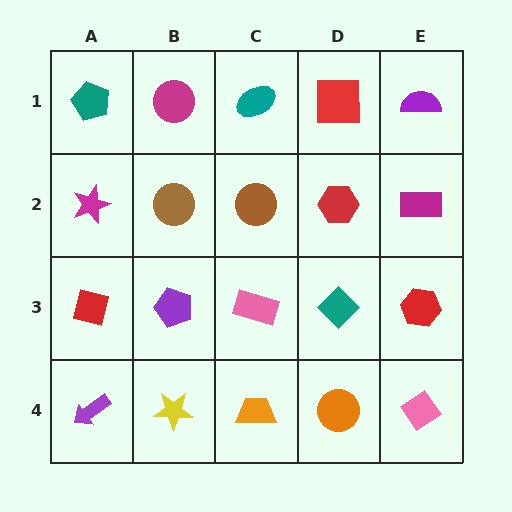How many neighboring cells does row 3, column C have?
4.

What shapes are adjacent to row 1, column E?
A magenta rectangle (row 2, column E), a red square (row 1, column D).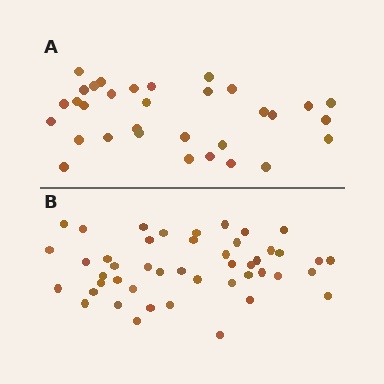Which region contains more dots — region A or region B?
Region B (the bottom region) has more dots.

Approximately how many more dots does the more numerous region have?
Region B has approximately 15 more dots than region A.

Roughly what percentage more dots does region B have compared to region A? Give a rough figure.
About 45% more.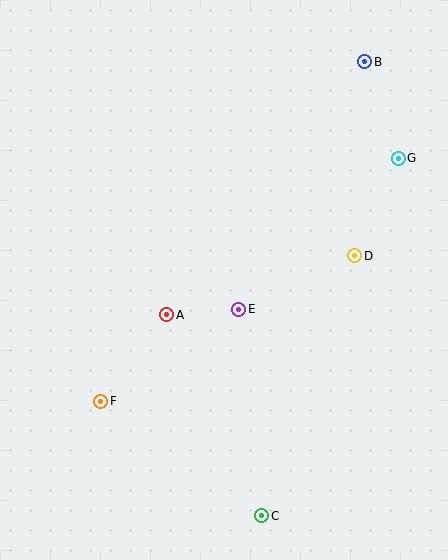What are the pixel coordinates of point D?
Point D is at (355, 256).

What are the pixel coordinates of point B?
Point B is at (365, 62).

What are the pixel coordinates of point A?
Point A is at (167, 315).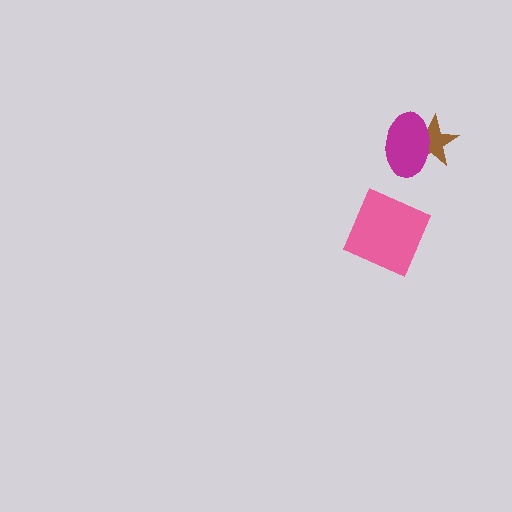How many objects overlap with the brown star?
1 object overlaps with the brown star.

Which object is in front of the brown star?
The magenta ellipse is in front of the brown star.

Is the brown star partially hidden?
Yes, it is partially covered by another shape.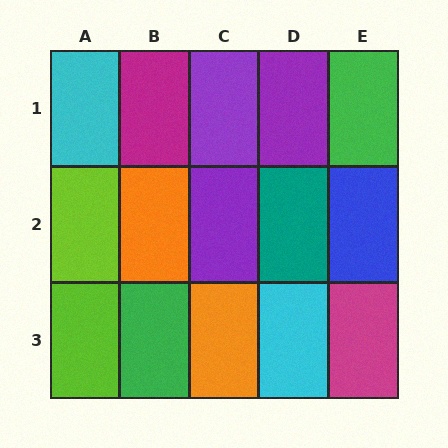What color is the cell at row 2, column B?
Orange.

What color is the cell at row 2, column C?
Purple.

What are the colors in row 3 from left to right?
Lime, green, orange, cyan, magenta.